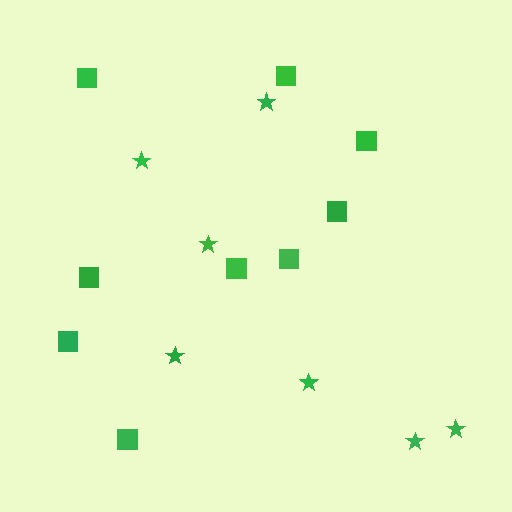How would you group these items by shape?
There are 2 groups: one group of squares (9) and one group of stars (7).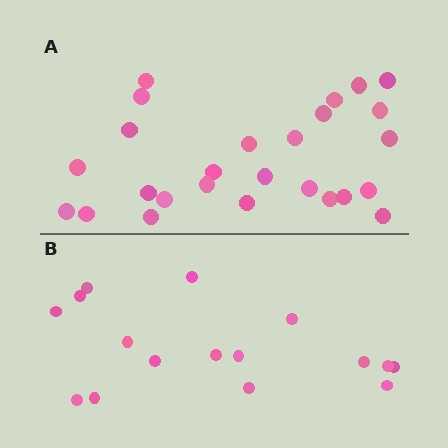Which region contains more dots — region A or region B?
Region A (the top region) has more dots.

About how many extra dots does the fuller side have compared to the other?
Region A has roughly 10 or so more dots than region B.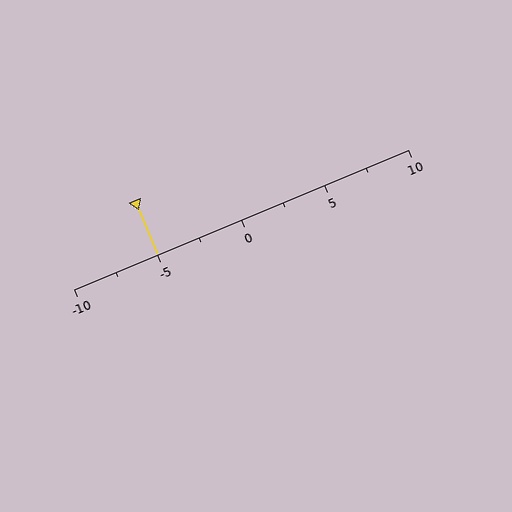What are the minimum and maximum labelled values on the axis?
The axis runs from -10 to 10.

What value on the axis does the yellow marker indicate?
The marker indicates approximately -5.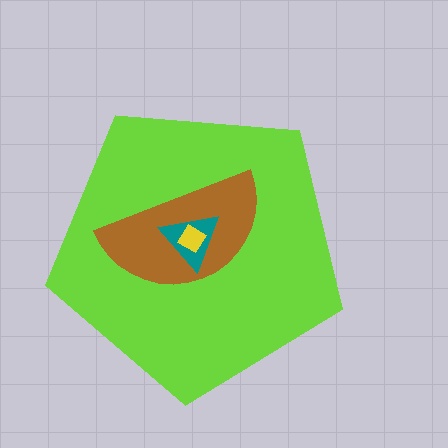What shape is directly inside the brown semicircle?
The teal triangle.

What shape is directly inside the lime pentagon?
The brown semicircle.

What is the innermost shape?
The yellow diamond.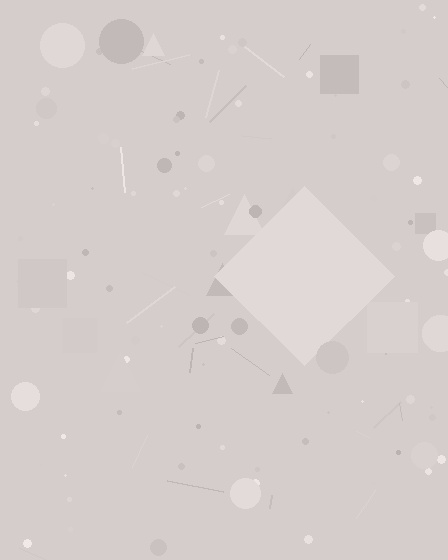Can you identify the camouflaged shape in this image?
The camouflaged shape is a diamond.